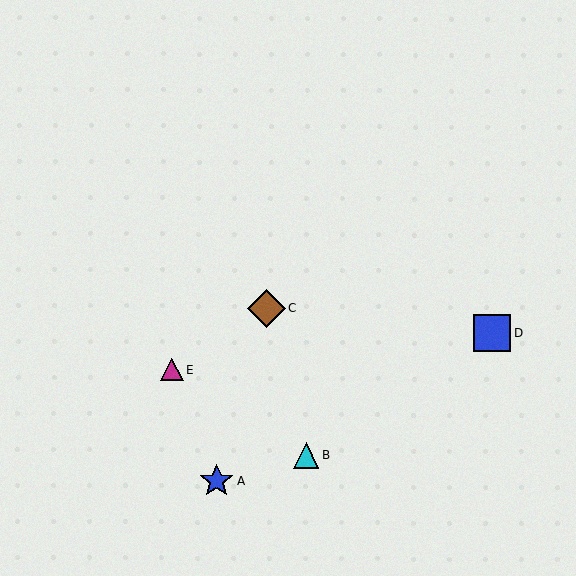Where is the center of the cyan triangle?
The center of the cyan triangle is at (306, 455).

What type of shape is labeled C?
Shape C is a brown diamond.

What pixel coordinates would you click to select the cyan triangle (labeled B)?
Click at (306, 455) to select the cyan triangle B.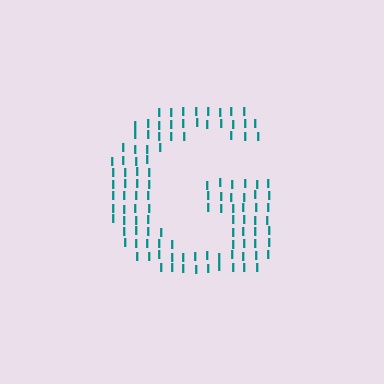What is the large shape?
The large shape is the letter G.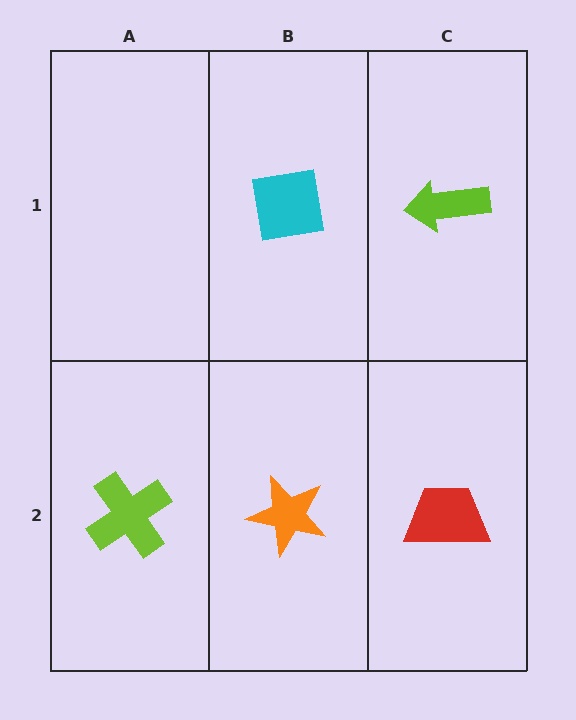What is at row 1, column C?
A lime arrow.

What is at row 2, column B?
An orange star.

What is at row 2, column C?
A red trapezoid.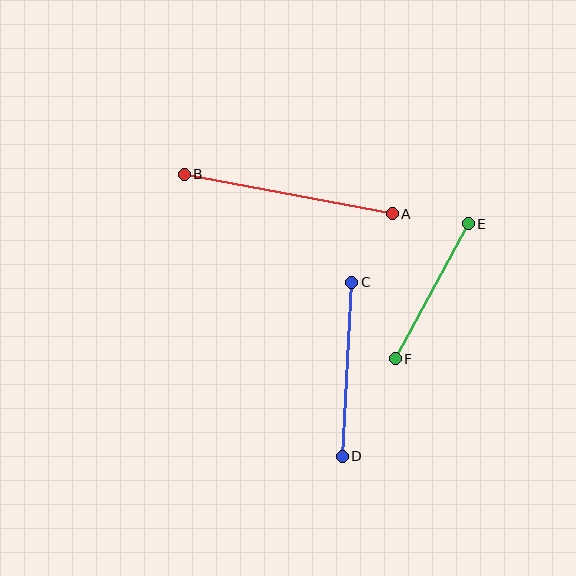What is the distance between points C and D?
The distance is approximately 175 pixels.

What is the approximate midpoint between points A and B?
The midpoint is at approximately (288, 194) pixels.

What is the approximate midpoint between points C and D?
The midpoint is at approximately (347, 369) pixels.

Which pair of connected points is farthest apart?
Points A and B are farthest apart.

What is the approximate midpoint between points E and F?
The midpoint is at approximately (432, 291) pixels.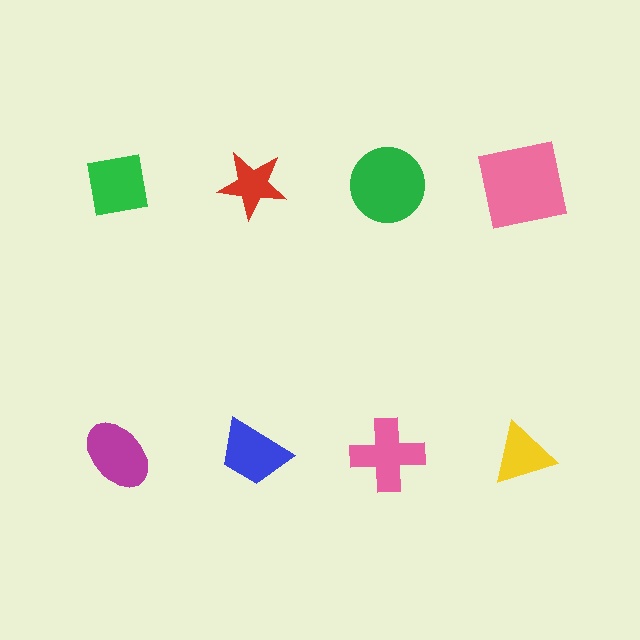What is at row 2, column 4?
A yellow triangle.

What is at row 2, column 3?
A pink cross.